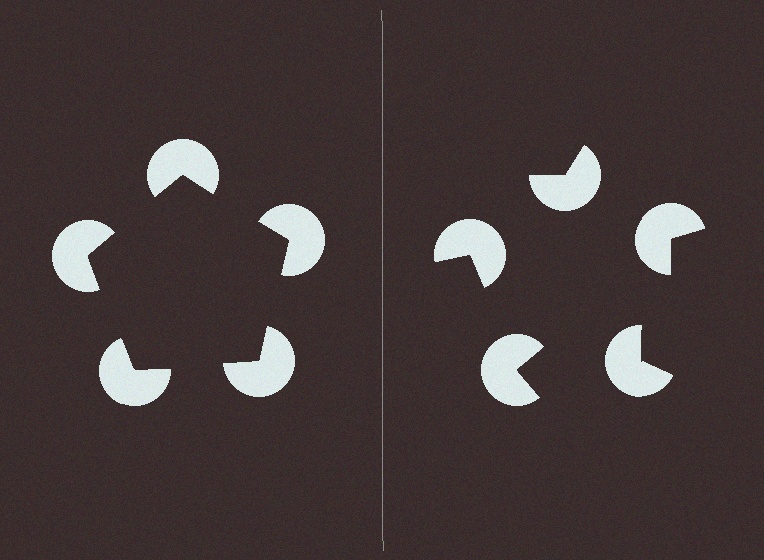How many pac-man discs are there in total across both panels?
10 — 5 on each side.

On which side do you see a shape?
An illusory pentagon appears on the left side. On the right side the wedge cuts are rotated, so no coherent shape forms.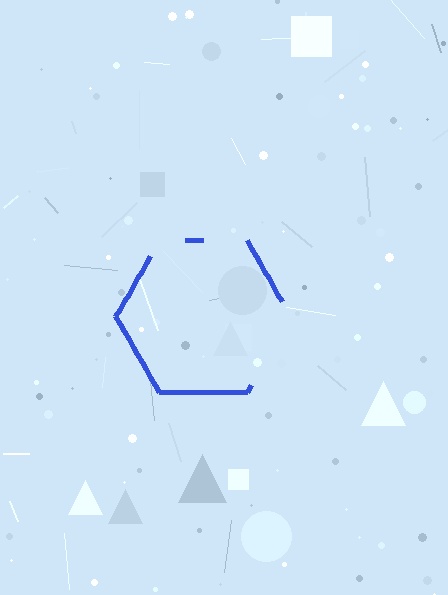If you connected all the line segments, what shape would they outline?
They would outline a hexagon.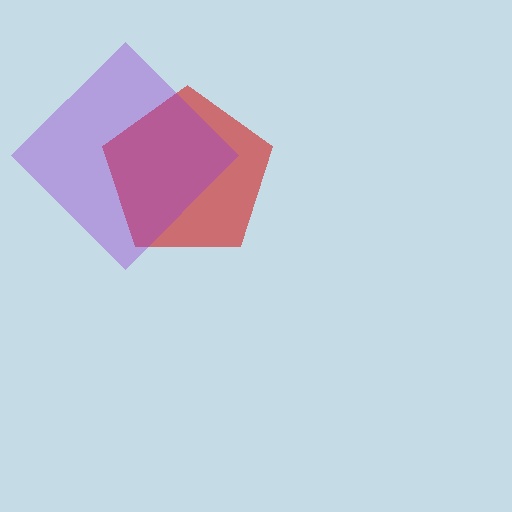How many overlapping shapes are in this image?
There are 2 overlapping shapes in the image.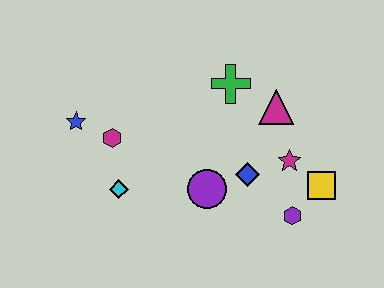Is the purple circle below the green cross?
Yes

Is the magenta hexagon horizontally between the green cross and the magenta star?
No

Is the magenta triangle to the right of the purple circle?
Yes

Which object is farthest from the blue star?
The yellow square is farthest from the blue star.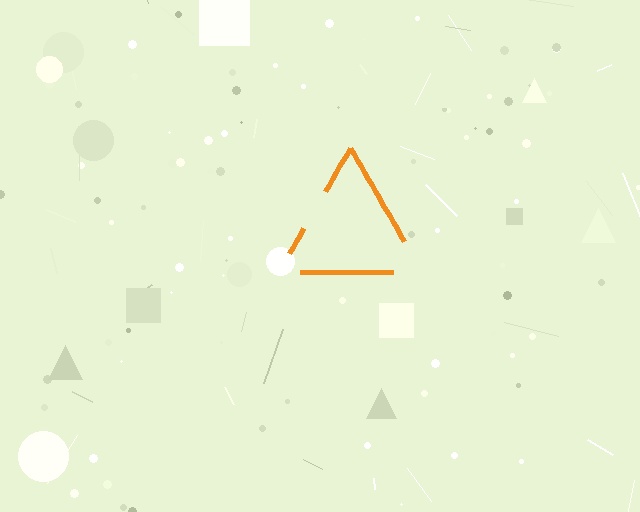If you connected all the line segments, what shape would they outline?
They would outline a triangle.